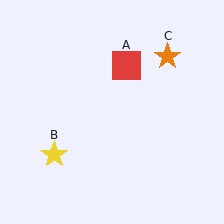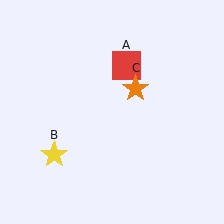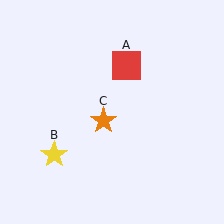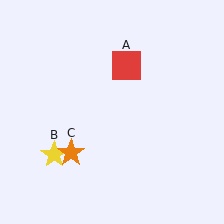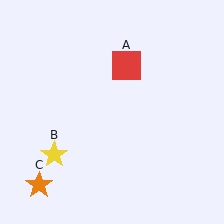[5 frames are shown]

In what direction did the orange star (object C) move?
The orange star (object C) moved down and to the left.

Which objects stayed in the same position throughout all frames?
Red square (object A) and yellow star (object B) remained stationary.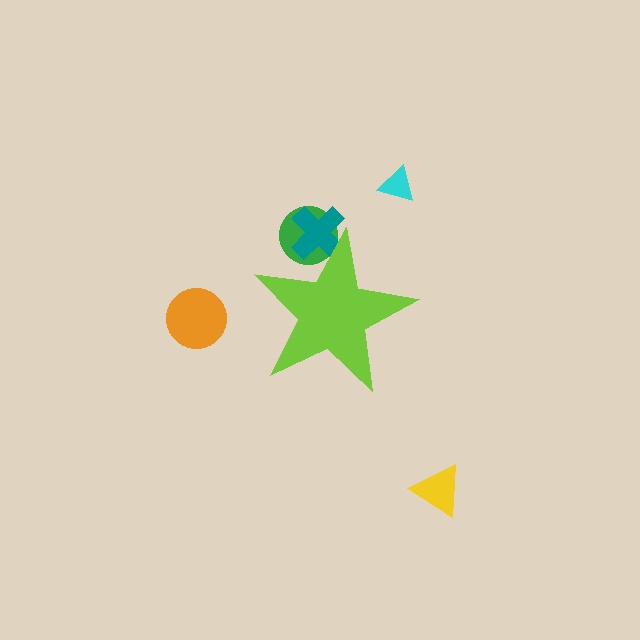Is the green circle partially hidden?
Yes, the green circle is partially hidden behind the lime star.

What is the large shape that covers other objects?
A lime star.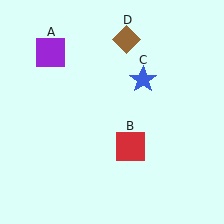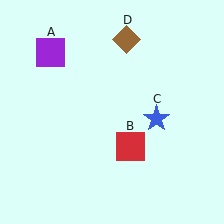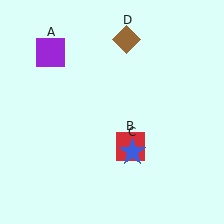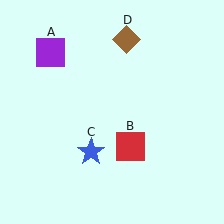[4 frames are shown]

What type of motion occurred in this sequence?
The blue star (object C) rotated clockwise around the center of the scene.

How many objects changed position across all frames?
1 object changed position: blue star (object C).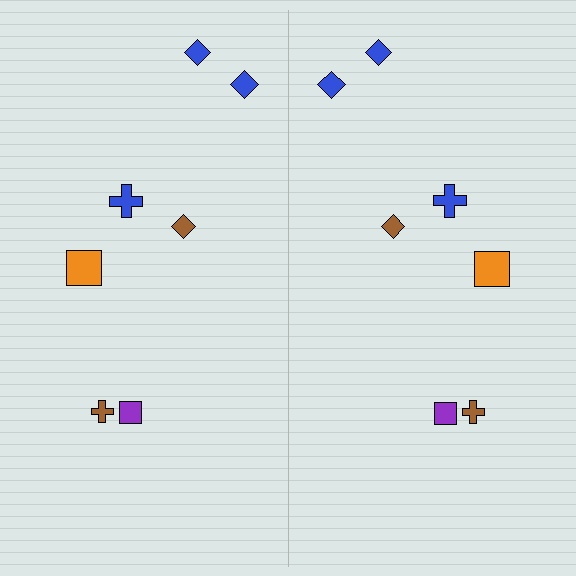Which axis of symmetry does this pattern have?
The pattern has a vertical axis of symmetry running through the center of the image.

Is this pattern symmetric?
Yes, this pattern has bilateral (reflection) symmetry.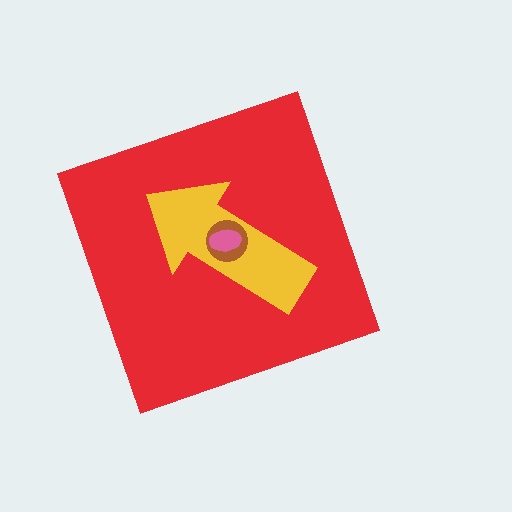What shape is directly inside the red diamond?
The yellow arrow.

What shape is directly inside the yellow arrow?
The brown circle.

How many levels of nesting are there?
4.